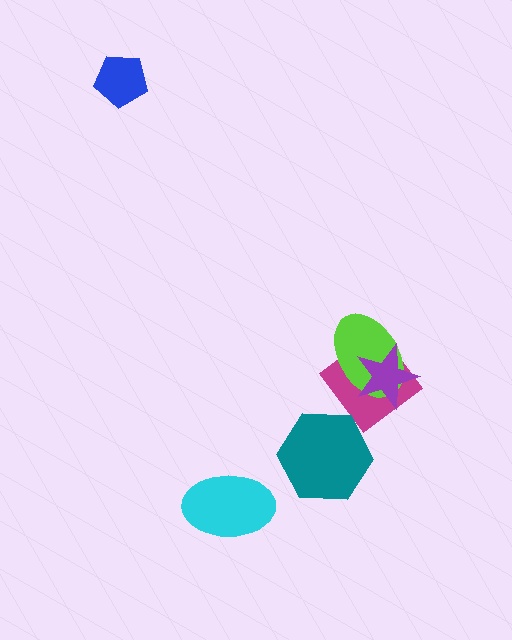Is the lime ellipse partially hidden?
Yes, it is partially covered by another shape.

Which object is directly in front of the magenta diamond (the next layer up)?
The lime ellipse is directly in front of the magenta diamond.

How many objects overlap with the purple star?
2 objects overlap with the purple star.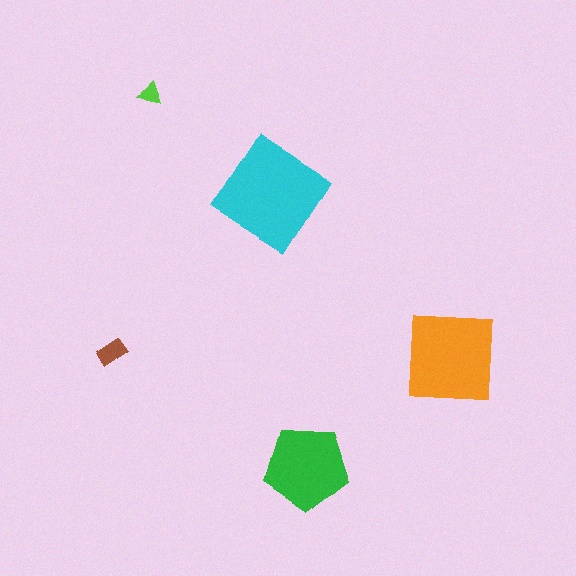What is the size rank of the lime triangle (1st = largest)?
5th.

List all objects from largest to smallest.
The cyan diamond, the orange square, the green pentagon, the brown rectangle, the lime triangle.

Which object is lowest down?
The green pentagon is bottommost.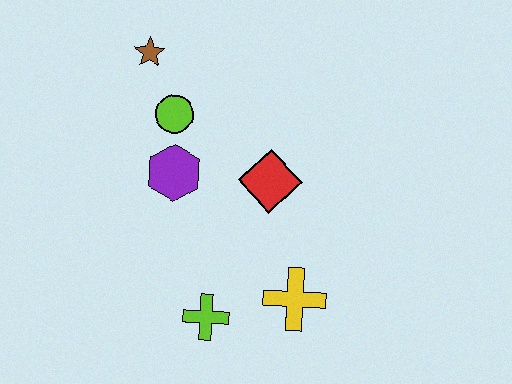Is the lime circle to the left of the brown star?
No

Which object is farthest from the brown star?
The yellow cross is farthest from the brown star.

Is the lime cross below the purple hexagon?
Yes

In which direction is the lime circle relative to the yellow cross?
The lime circle is above the yellow cross.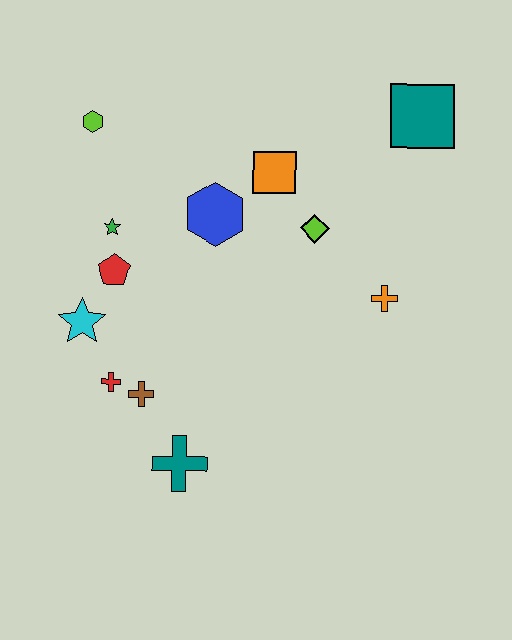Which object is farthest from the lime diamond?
The teal cross is farthest from the lime diamond.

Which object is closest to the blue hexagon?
The orange square is closest to the blue hexagon.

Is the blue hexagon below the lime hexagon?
Yes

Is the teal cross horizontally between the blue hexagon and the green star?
Yes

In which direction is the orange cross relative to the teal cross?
The orange cross is to the right of the teal cross.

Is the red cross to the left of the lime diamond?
Yes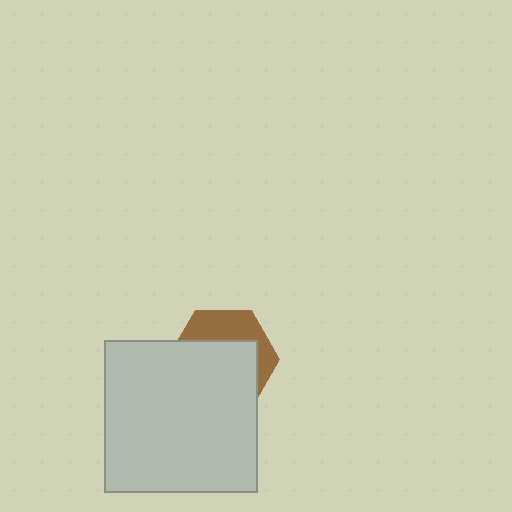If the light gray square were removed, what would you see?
You would see the complete brown hexagon.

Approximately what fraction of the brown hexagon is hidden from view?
Roughly 65% of the brown hexagon is hidden behind the light gray square.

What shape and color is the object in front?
The object in front is a light gray square.